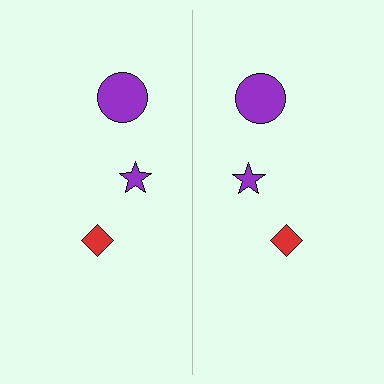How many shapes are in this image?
There are 6 shapes in this image.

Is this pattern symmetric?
Yes, this pattern has bilateral (reflection) symmetry.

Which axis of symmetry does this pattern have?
The pattern has a vertical axis of symmetry running through the center of the image.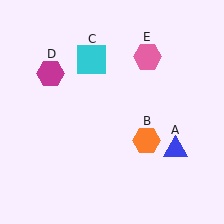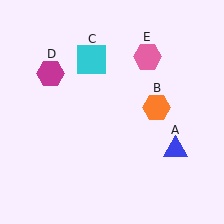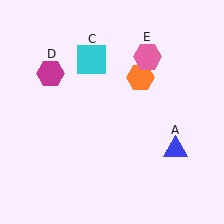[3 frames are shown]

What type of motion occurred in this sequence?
The orange hexagon (object B) rotated counterclockwise around the center of the scene.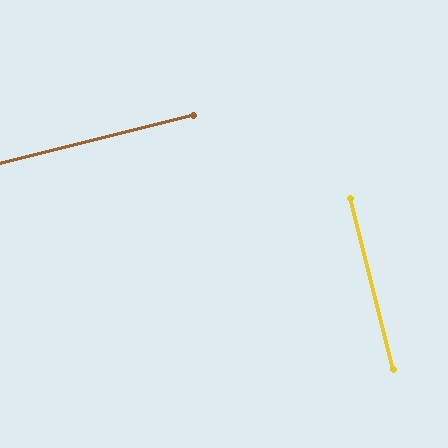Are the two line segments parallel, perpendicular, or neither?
Perpendicular — they meet at approximately 90°.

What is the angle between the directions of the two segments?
Approximately 90 degrees.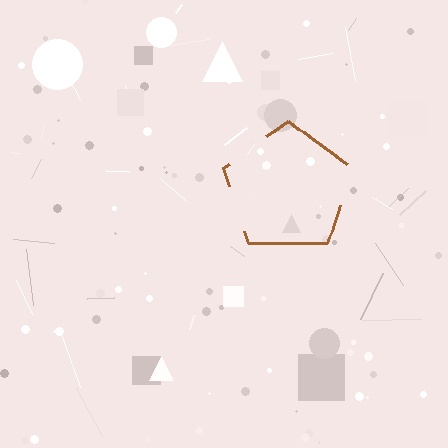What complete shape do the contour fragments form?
The contour fragments form a pentagon.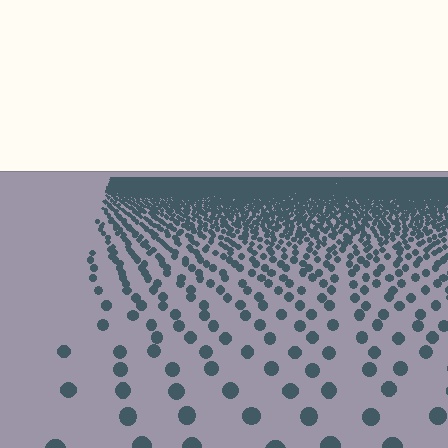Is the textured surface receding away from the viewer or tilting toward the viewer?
The surface is receding away from the viewer. Texture elements get smaller and denser toward the top.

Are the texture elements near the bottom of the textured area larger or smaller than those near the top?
Larger. Near the bottom, elements are closer to the viewer and appear at a bigger on-screen size.